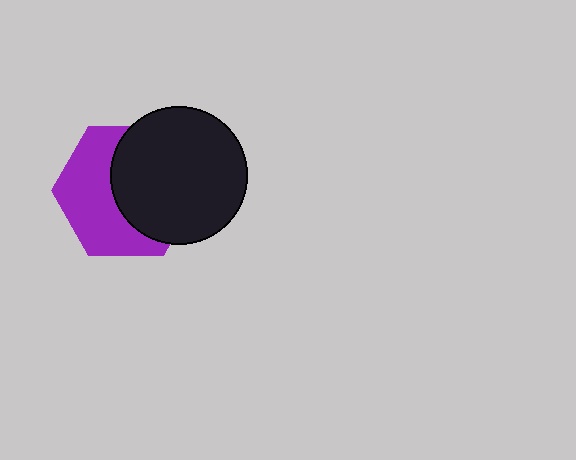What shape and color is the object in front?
The object in front is a black circle.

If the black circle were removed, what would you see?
You would see the complete purple hexagon.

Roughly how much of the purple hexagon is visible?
About half of it is visible (roughly 49%).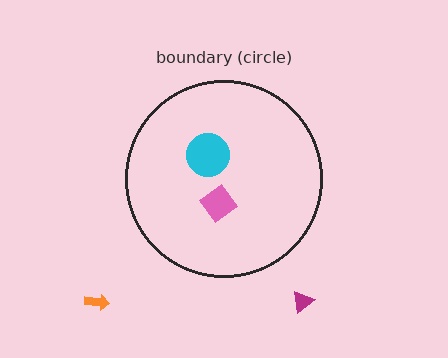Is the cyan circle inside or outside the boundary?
Inside.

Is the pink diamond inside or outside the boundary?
Inside.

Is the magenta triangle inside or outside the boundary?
Outside.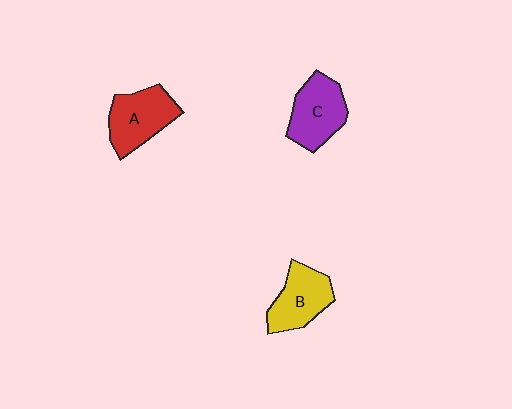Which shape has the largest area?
Shape A (red).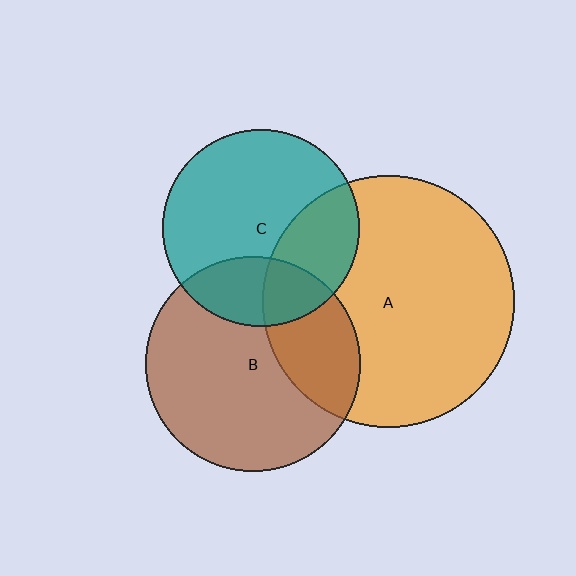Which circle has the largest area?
Circle A (orange).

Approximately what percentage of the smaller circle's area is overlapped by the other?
Approximately 25%.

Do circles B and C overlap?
Yes.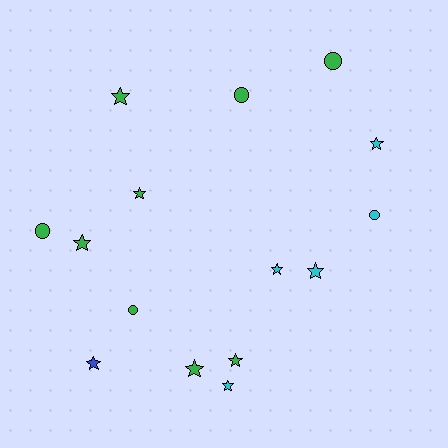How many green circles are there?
There are 4 green circles.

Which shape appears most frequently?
Star, with 10 objects.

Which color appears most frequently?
Green, with 9 objects.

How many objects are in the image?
There are 15 objects.